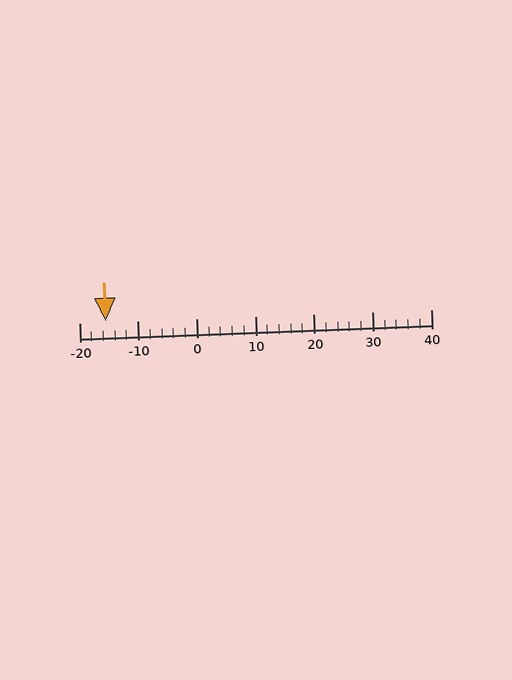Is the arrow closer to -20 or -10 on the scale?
The arrow is closer to -20.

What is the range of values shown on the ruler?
The ruler shows values from -20 to 40.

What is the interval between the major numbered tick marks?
The major tick marks are spaced 10 units apart.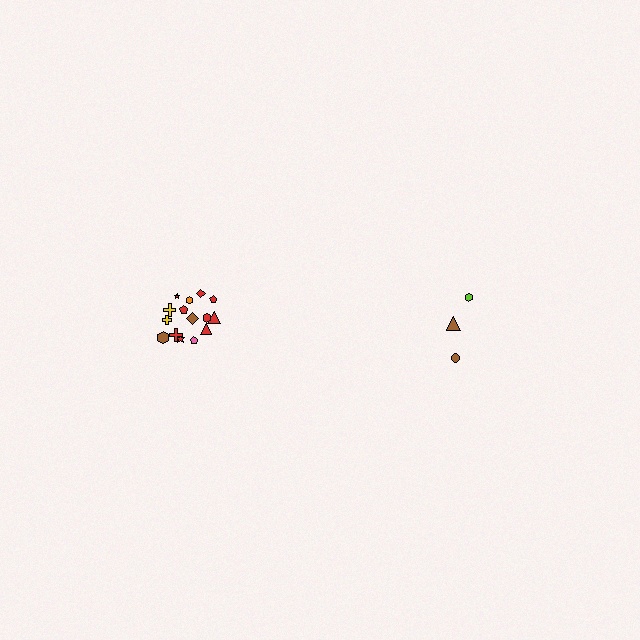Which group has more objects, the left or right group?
The left group.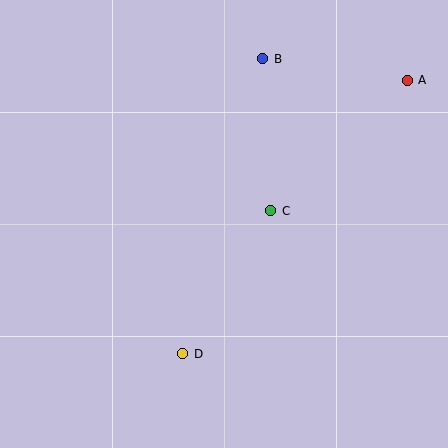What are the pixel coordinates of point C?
Point C is at (271, 211).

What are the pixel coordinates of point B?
Point B is at (263, 59).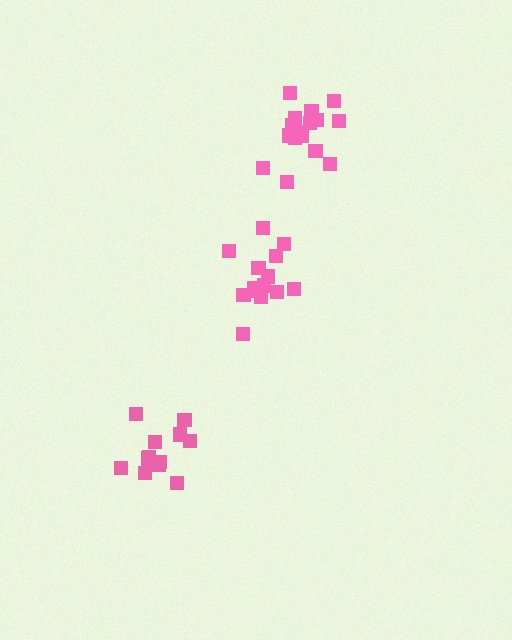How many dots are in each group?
Group 1: 13 dots, Group 2: 17 dots, Group 3: 14 dots (44 total).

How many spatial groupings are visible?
There are 3 spatial groupings.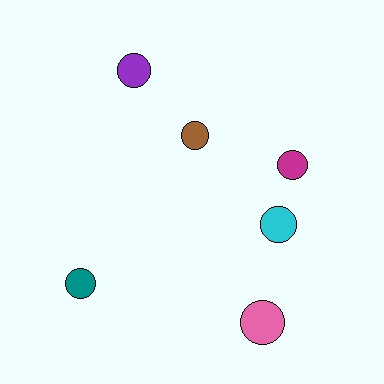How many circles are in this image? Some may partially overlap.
There are 6 circles.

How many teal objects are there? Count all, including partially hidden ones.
There is 1 teal object.